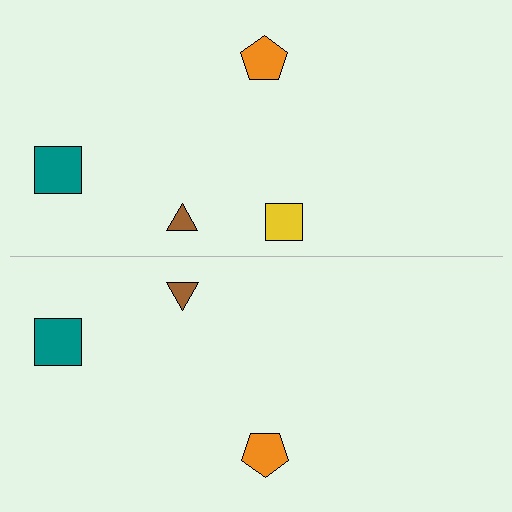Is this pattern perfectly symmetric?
No, the pattern is not perfectly symmetric. A yellow square is missing from the bottom side.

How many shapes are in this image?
There are 7 shapes in this image.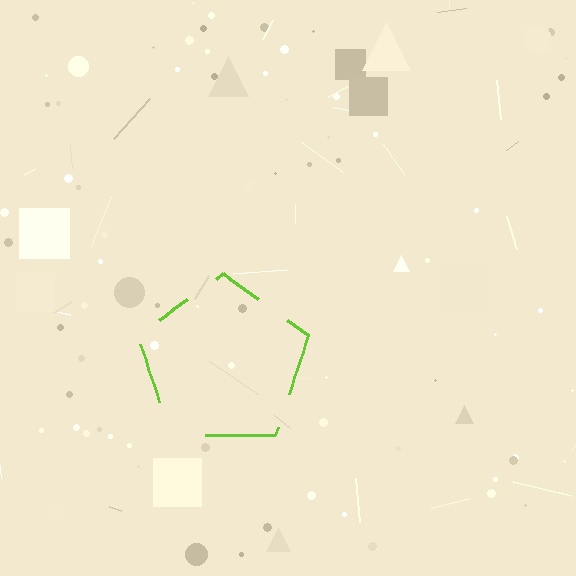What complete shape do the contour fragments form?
The contour fragments form a pentagon.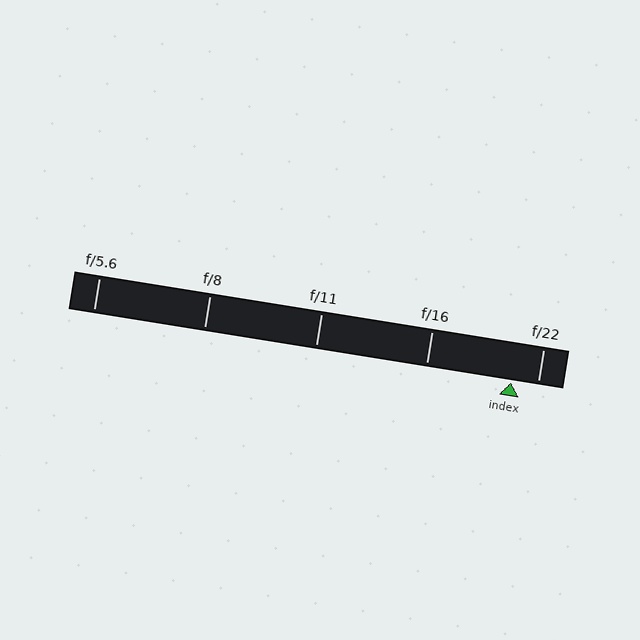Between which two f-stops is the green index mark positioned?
The index mark is between f/16 and f/22.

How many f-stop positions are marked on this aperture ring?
There are 5 f-stop positions marked.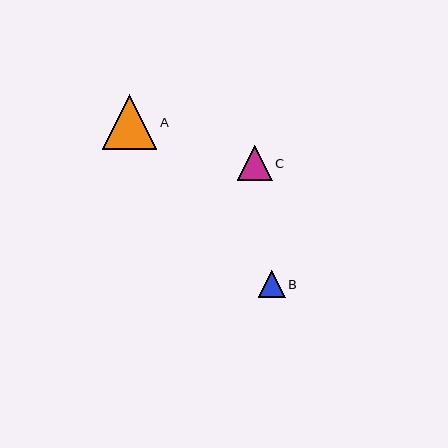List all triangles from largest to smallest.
From largest to smallest: A, C, B.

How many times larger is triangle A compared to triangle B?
Triangle A is approximately 2.1 times the size of triangle B.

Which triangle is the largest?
Triangle A is the largest with a size of approximately 55 pixels.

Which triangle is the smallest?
Triangle B is the smallest with a size of approximately 27 pixels.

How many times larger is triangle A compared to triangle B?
Triangle A is approximately 2.1 times the size of triangle B.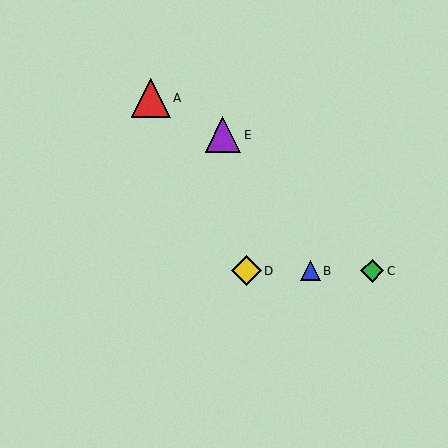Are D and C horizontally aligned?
Yes, both are at y≈271.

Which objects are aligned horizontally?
Objects B, C, D are aligned horizontally.